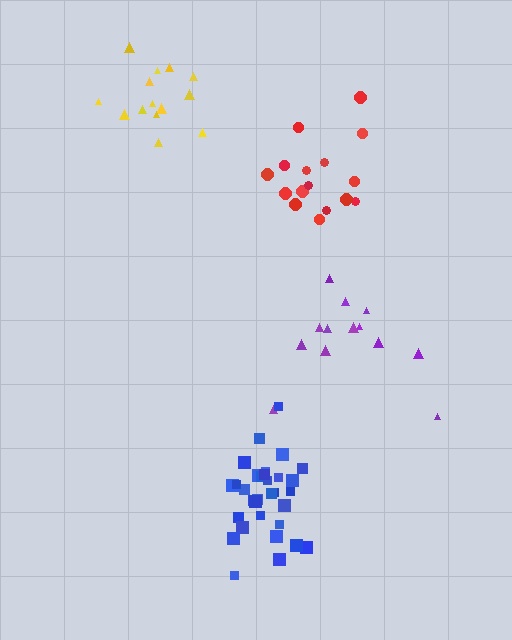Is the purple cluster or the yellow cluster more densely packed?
Yellow.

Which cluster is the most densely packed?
Blue.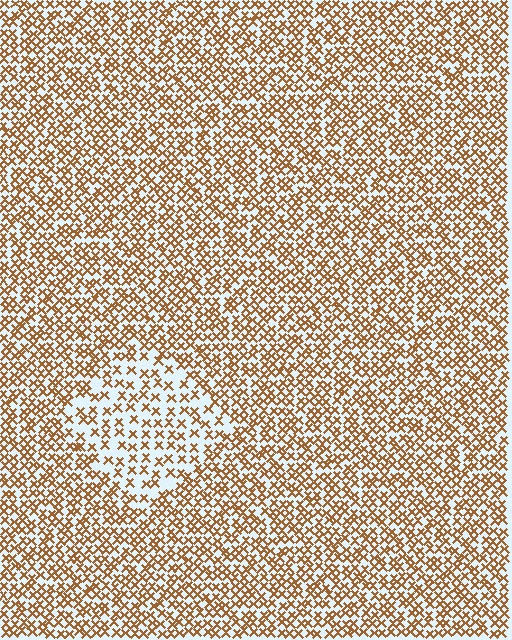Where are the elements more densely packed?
The elements are more densely packed outside the diamond boundary.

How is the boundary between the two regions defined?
The boundary is defined by a change in element density (approximately 1.9x ratio). All elements are the same color, size, and shape.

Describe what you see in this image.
The image contains small brown elements arranged at two different densities. A diamond-shaped region is visible where the elements are less densely packed than the surrounding area.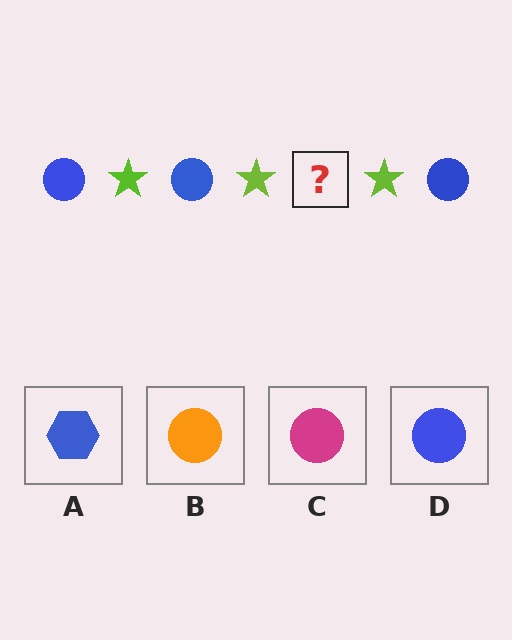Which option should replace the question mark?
Option D.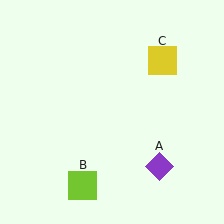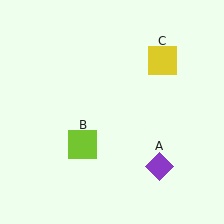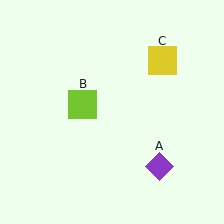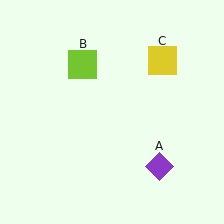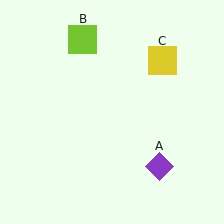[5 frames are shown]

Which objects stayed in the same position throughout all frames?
Purple diamond (object A) and yellow square (object C) remained stationary.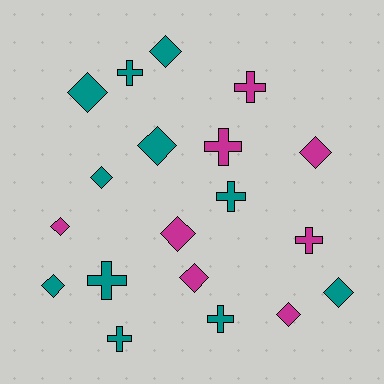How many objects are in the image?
There are 19 objects.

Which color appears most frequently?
Teal, with 11 objects.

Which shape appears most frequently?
Diamond, with 11 objects.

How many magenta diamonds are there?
There are 5 magenta diamonds.